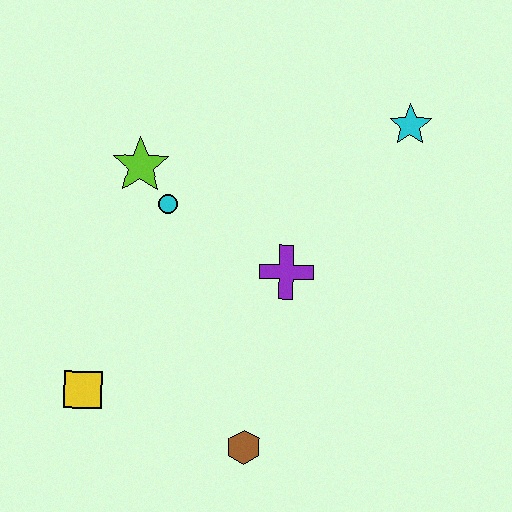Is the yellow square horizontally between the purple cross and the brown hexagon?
No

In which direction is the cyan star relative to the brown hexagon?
The cyan star is above the brown hexagon.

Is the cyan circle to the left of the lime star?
No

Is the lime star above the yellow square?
Yes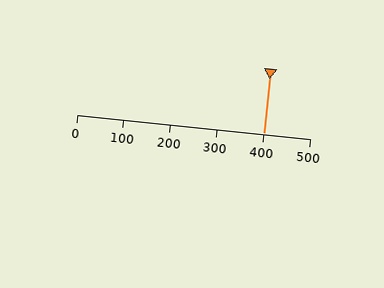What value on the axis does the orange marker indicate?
The marker indicates approximately 400.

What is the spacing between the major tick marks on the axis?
The major ticks are spaced 100 apart.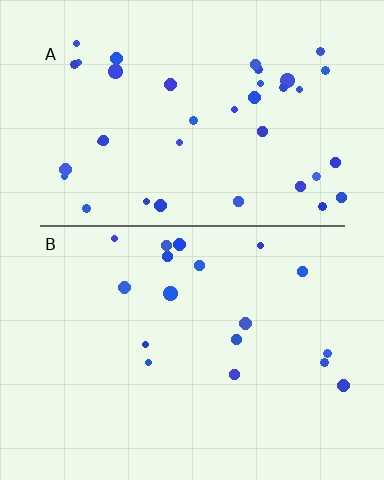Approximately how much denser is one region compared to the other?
Approximately 2.2× — region A over region B.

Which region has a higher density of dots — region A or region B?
A (the top).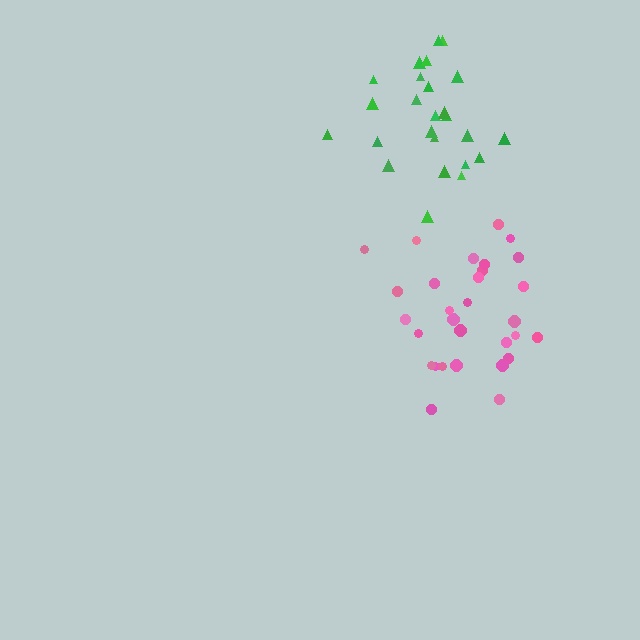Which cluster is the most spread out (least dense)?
Green.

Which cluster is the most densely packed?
Pink.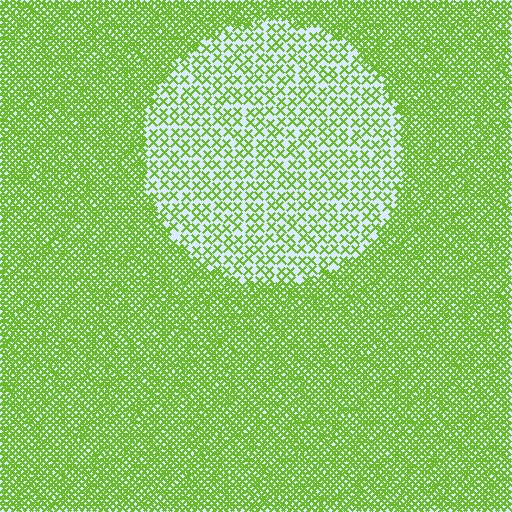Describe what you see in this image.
The image contains small lime elements arranged at two different densities. A circle-shaped region is visible where the elements are less densely packed than the surrounding area.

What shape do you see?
I see a circle.